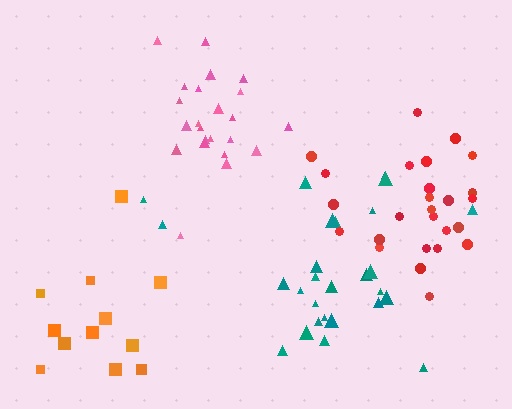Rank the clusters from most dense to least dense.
pink, red, teal, orange.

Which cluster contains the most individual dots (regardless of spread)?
Teal (27).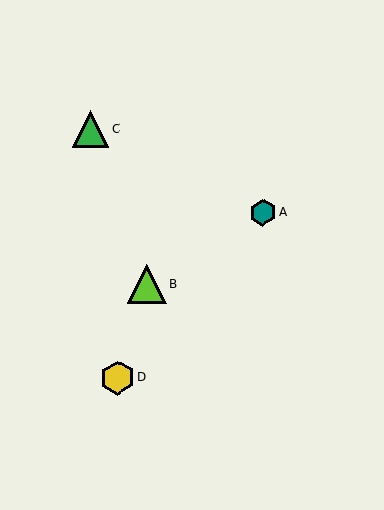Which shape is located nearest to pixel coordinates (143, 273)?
The lime triangle (labeled B) at (147, 285) is nearest to that location.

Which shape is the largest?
The lime triangle (labeled B) is the largest.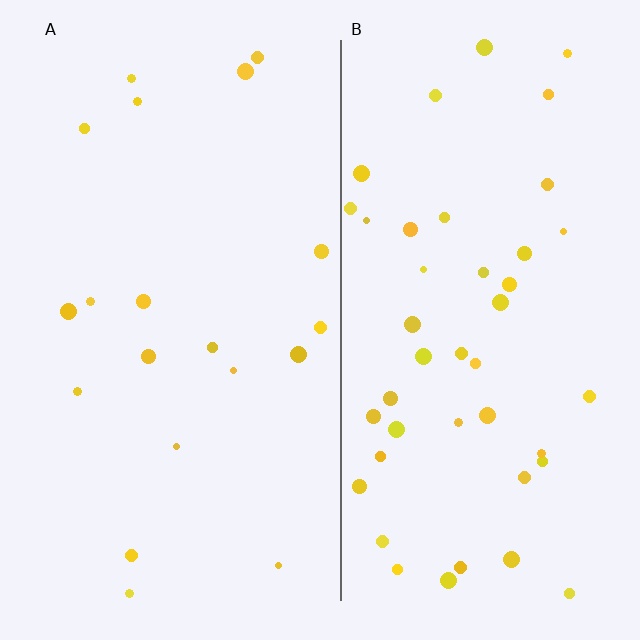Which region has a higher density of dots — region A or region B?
B (the right).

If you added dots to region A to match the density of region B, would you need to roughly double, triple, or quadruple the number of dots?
Approximately double.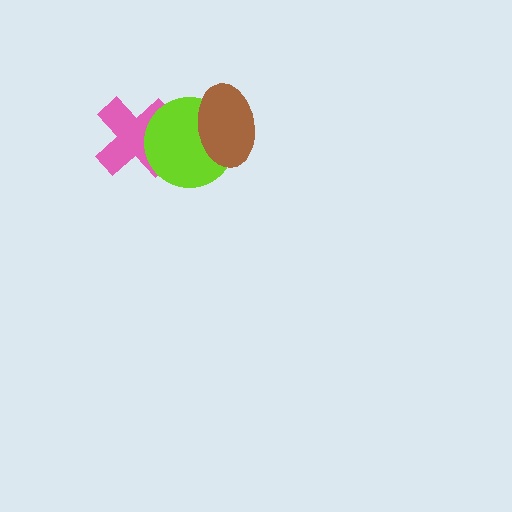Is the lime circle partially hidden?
Yes, it is partially covered by another shape.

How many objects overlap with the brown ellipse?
1 object overlaps with the brown ellipse.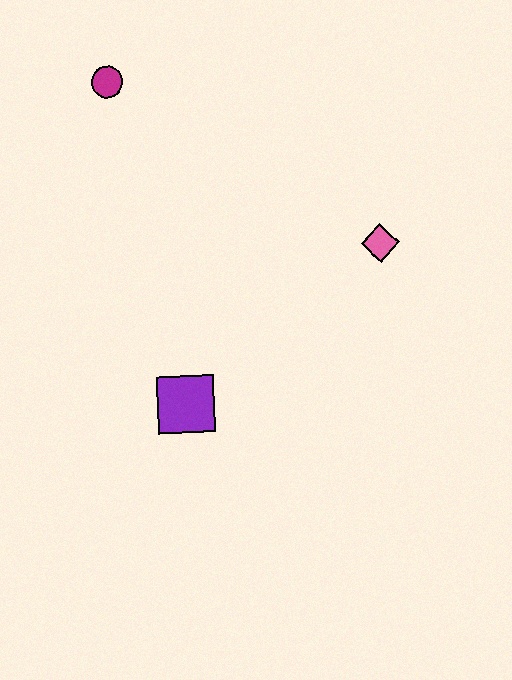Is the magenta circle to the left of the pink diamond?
Yes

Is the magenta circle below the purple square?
No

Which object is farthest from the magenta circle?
The purple square is farthest from the magenta circle.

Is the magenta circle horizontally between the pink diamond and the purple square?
No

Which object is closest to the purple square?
The pink diamond is closest to the purple square.